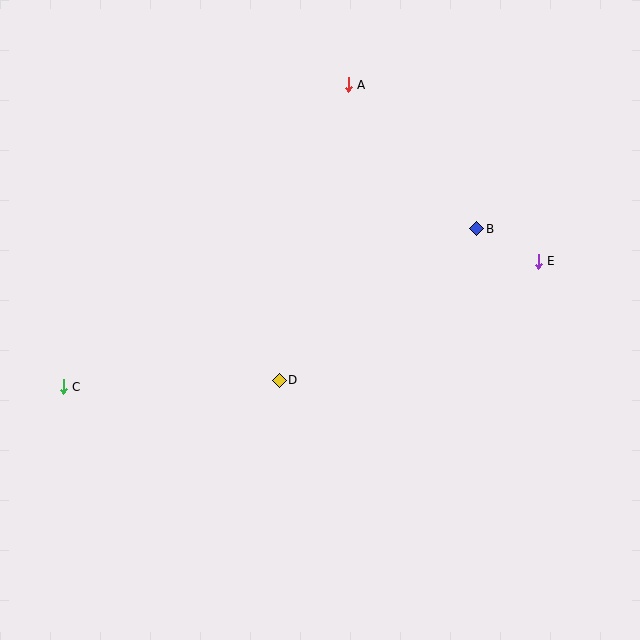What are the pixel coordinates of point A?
Point A is at (348, 85).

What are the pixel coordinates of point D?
Point D is at (279, 380).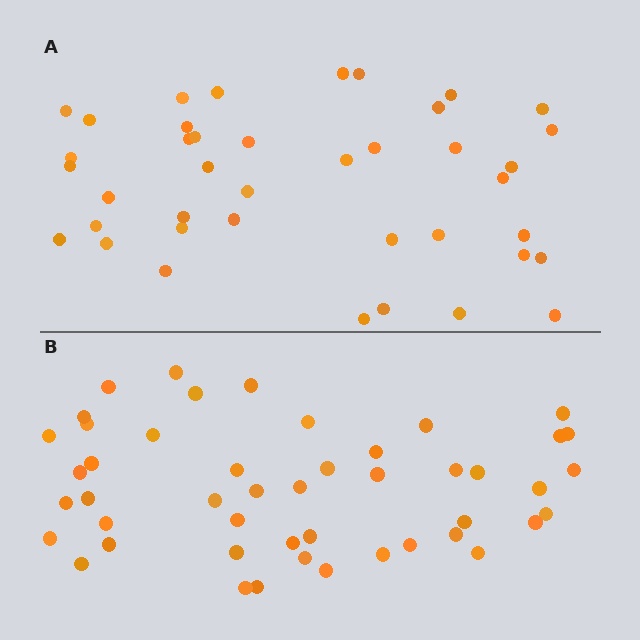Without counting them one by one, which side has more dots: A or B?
Region B (the bottom region) has more dots.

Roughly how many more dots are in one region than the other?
Region B has roughly 8 or so more dots than region A.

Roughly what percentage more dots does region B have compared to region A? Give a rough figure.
About 20% more.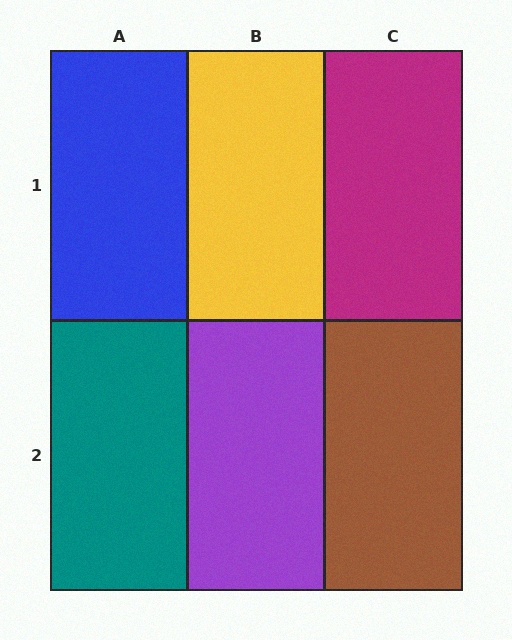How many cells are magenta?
1 cell is magenta.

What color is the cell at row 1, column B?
Yellow.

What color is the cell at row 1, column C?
Magenta.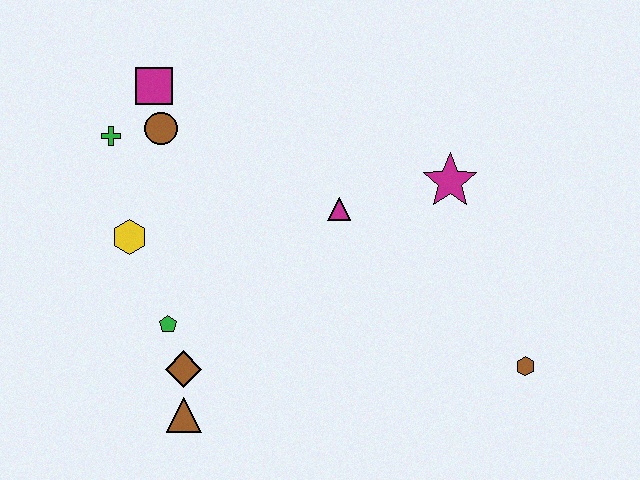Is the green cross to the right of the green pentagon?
No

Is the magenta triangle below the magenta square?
Yes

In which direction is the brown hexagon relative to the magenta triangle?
The brown hexagon is to the right of the magenta triangle.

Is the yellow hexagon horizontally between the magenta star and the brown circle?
No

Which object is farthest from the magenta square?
The brown hexagon is farthest from the magenta square.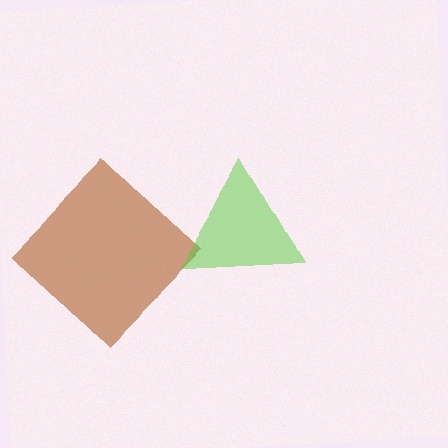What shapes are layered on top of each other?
The layered shapes are: a brown diamond, a lime triangle.